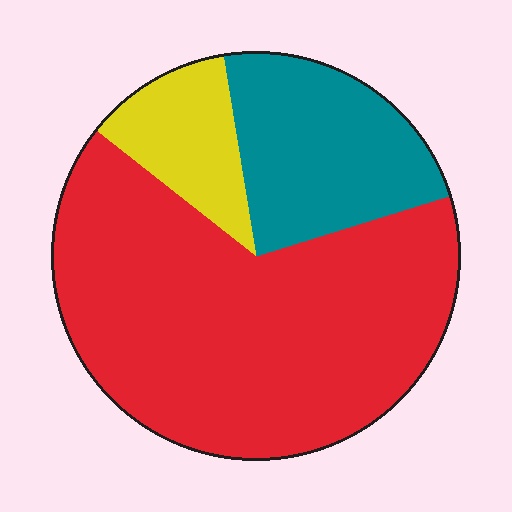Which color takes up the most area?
Red, at roughly 65%.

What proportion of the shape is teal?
Teal takes up about one quarter (1/4) of the shape.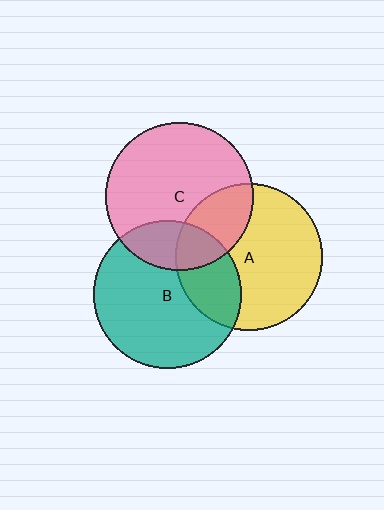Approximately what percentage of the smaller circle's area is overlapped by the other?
Approximately 20%.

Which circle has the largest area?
Circle C (pink).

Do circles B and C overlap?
Yes.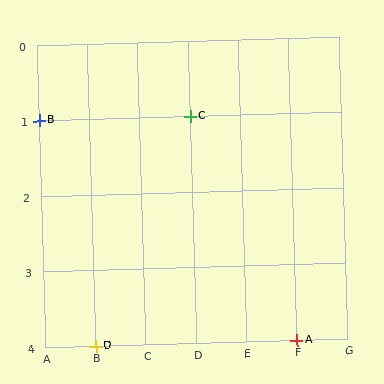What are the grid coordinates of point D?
Point D is at grid coordinates (B, 4).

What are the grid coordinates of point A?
Point A is at grid coordinates (F, 4).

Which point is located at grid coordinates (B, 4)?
Point D is at (B, 4).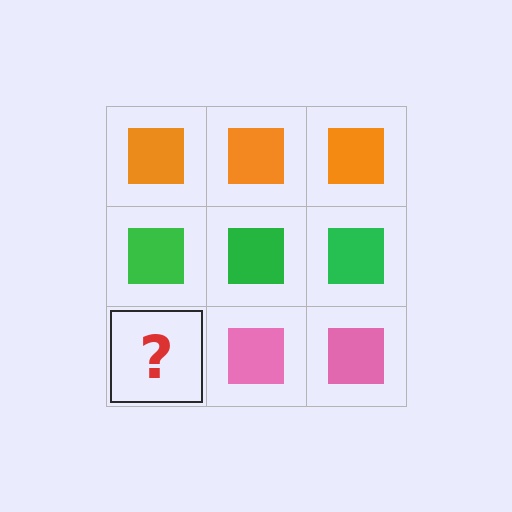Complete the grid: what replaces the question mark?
The question mark should be replaced with a pink square.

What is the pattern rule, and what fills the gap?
The rule is that each row has a consistent color. The gap should be filled with a pink square.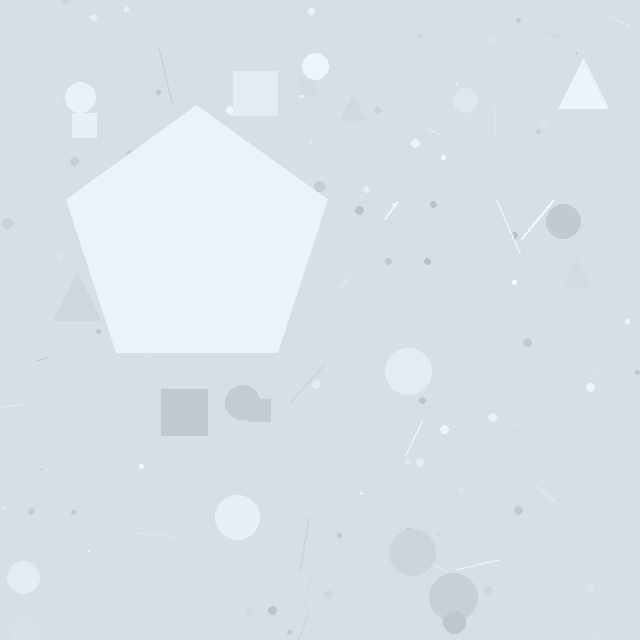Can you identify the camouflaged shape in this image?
The camouflaged shape is a pentagon.